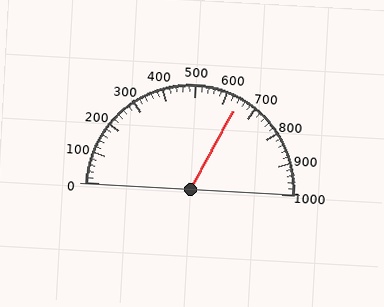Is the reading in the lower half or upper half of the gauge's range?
The reading is in the upper half of the range (0 to 1000).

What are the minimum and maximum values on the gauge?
The gauge ranges from 0 to 1000.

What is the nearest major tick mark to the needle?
The nearest major tick mark is 600.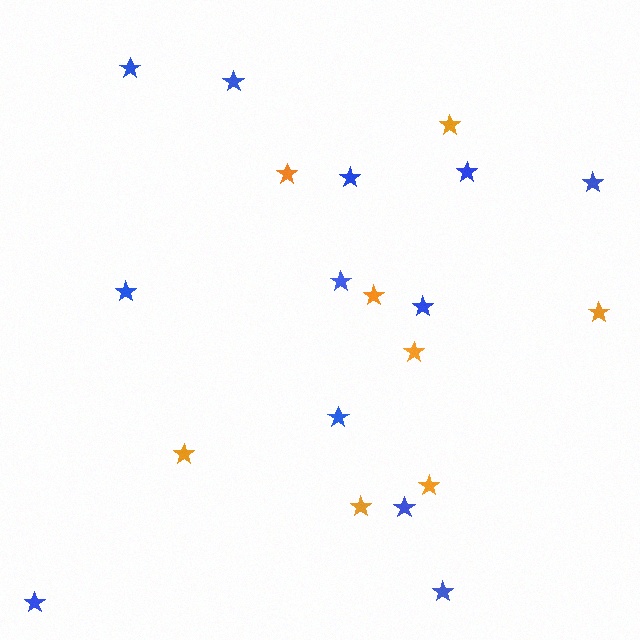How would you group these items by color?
There are 2 groups: one group of orange stars (8) and one group of blue stars (12).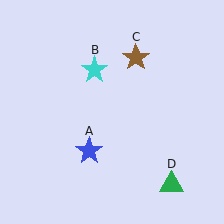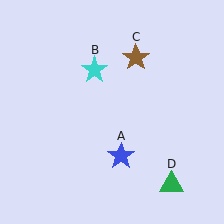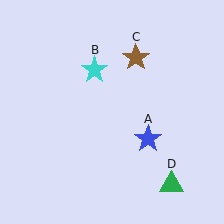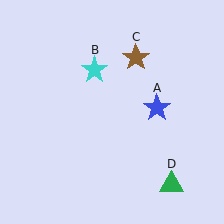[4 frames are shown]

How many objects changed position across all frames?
1 object changed position: blue star (object A).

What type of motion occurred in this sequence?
The blue star (object A) rotated counterclockwise around the center of the scene.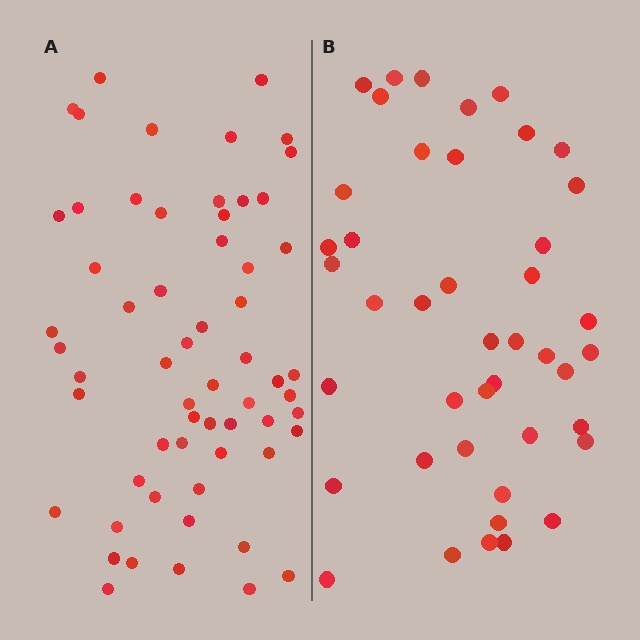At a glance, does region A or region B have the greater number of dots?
Region A (the left region) has more dots.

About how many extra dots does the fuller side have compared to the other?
Region A has approximately 15 more dots than region B.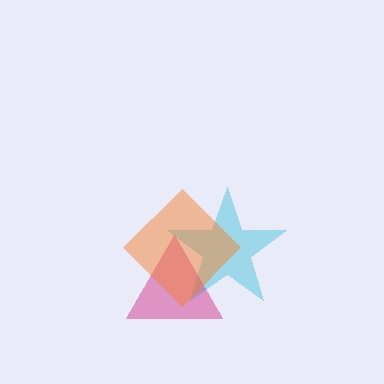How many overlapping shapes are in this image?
There are 3 overlapping shapes in the image.